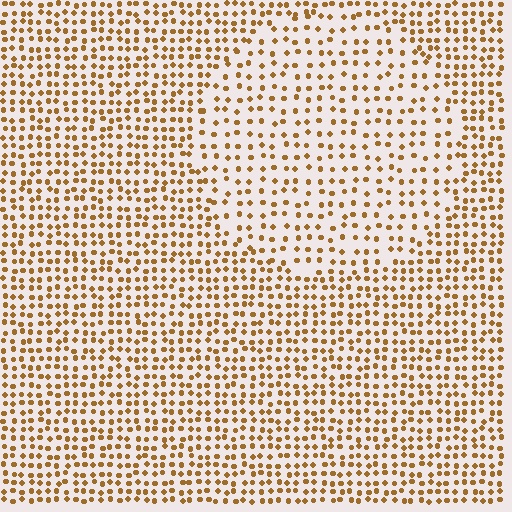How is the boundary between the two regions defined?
The boundary is defined by a change in element density (approximately 1.7x ratio). All elements are the same color, size, and shape.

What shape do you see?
I see a circle.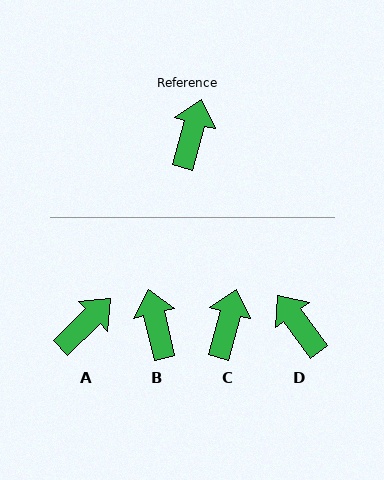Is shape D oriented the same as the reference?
No, it is off by about 51 degrees.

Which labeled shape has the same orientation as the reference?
C.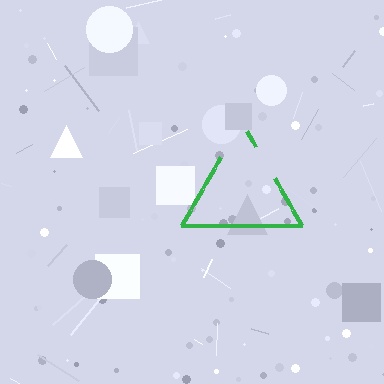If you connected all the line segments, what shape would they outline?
They would outline a triangle.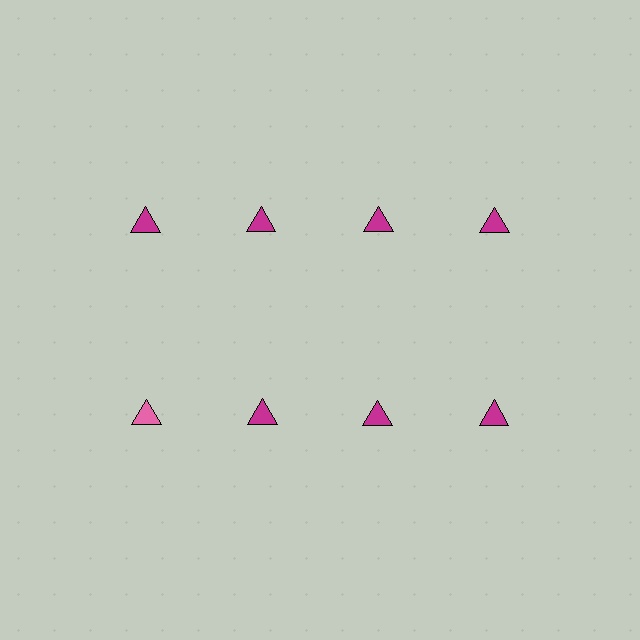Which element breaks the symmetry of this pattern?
The pink triangle in the second row, leftmost column breaks the symmetry. All other shapes are magenta triangles.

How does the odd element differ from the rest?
It has a different color: pink instead of magenta.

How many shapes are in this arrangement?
There are 8 shapes arranged in a grid pattern.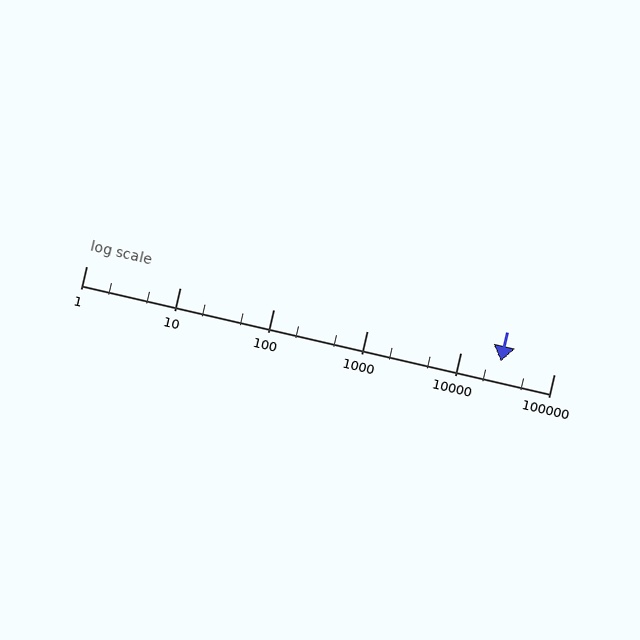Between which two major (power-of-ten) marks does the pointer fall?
The pointer is between 10000 and 100000.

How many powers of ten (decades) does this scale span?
The scale spans 5 decades, from 1 to 100000.